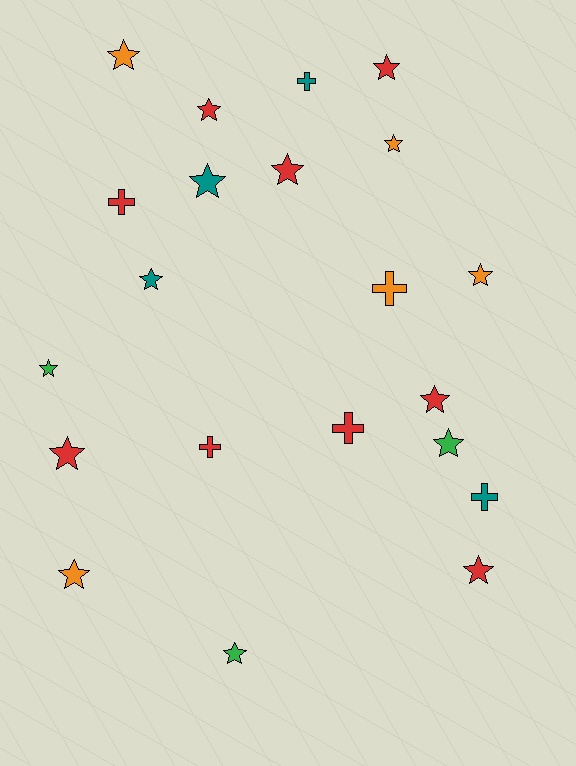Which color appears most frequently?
Red, with 9 objects.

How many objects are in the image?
There are 21 objects.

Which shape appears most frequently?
Star, with 15 objects.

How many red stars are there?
There are 6 red stars.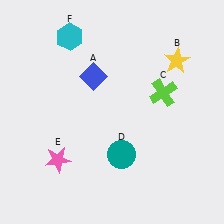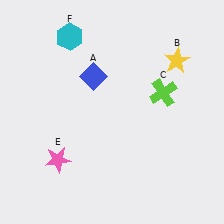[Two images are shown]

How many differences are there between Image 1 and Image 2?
There is 1 difference between the two images.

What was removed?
The teal circle (D) was removed in Image 2.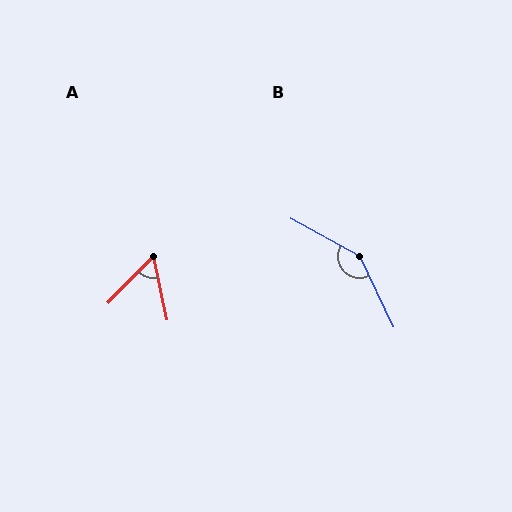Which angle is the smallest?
A, at approximately 57 degrees.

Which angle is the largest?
B, at approximately 144 degrees.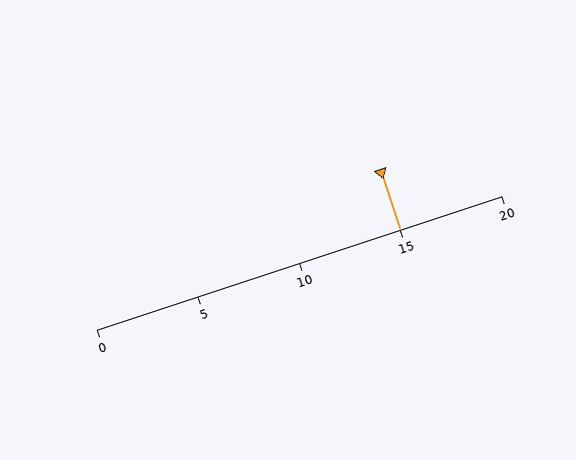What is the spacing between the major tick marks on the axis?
The major ticks are spaced 5 apart.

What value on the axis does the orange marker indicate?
The marker indicates approximately 15.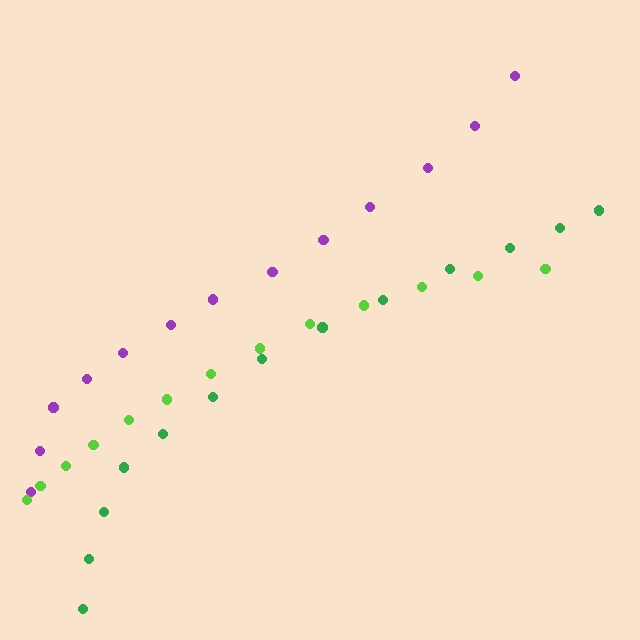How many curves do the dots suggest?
There are 3 distinct paths.